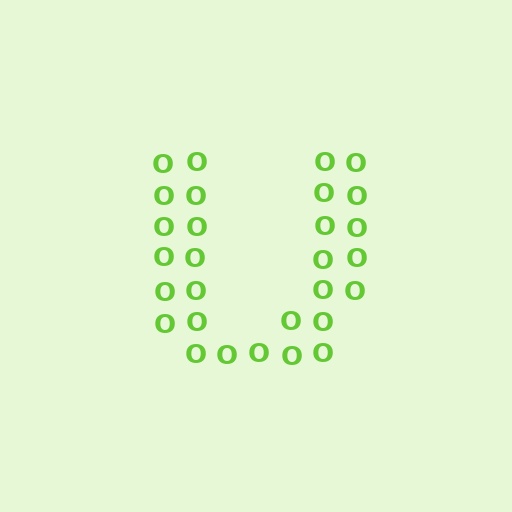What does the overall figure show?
The overall figure shows the letter U.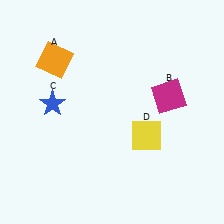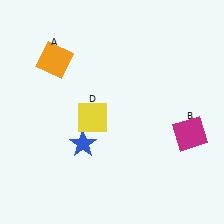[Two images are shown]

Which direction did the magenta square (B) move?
The magenta square (B) moved down.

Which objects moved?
The objects that moved are: the magenta square (B), the blue star (C), the yellow square (D).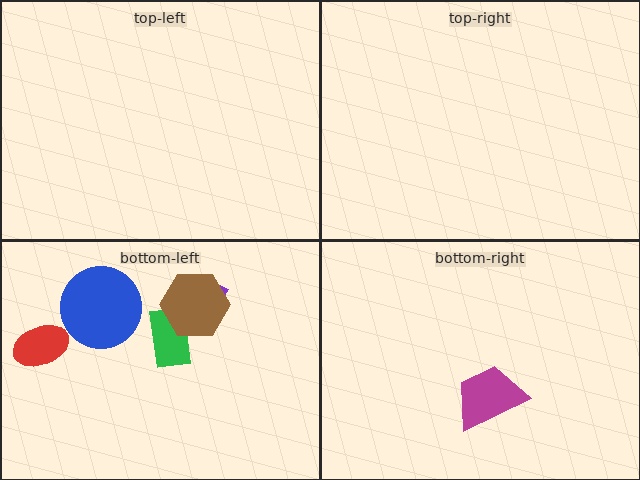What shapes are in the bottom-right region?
The magenta trapezoid.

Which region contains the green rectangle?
The bottom-left region.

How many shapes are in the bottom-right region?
1.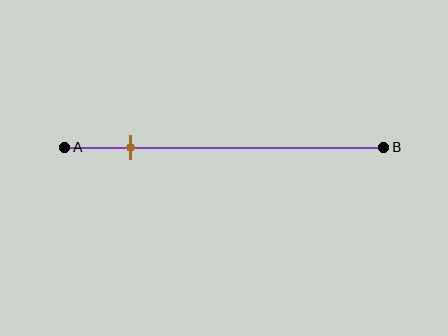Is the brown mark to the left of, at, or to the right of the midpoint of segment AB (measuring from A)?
The brown mark is to the left of the midpoint of segment AB.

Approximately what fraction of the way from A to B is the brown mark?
The brown mark is approximately 20% of the way from A to B.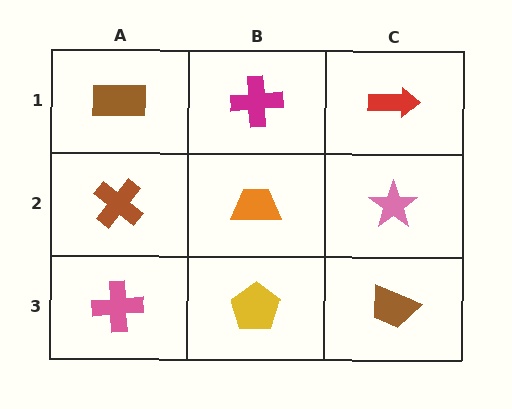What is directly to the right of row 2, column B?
A pink star.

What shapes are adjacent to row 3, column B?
An orange trapezoid (row 2, column B), a pink cross (row 3, column A), a brown trapezoid (row 3, column C).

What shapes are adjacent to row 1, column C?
A pink star (row 2, column C), a magenta cross (row 1, column B).